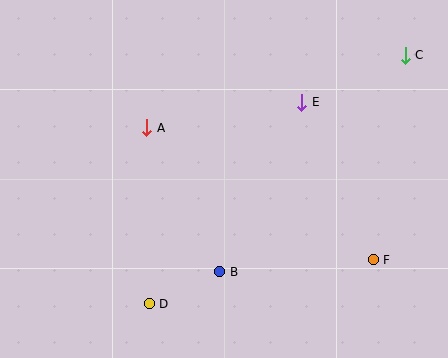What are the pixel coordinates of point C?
Point C is at (405, 55).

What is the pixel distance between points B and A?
The distance between B and A is 162 pixels.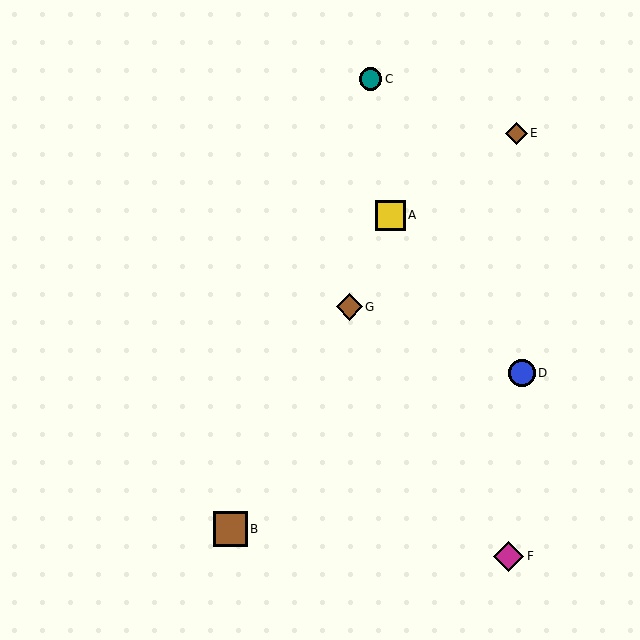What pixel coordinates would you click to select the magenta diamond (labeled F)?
Click at (509, 556) to select the magenta diamond F.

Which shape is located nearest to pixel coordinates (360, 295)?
The brown diamond (labeled G) at (349, 307) is nearest to that location.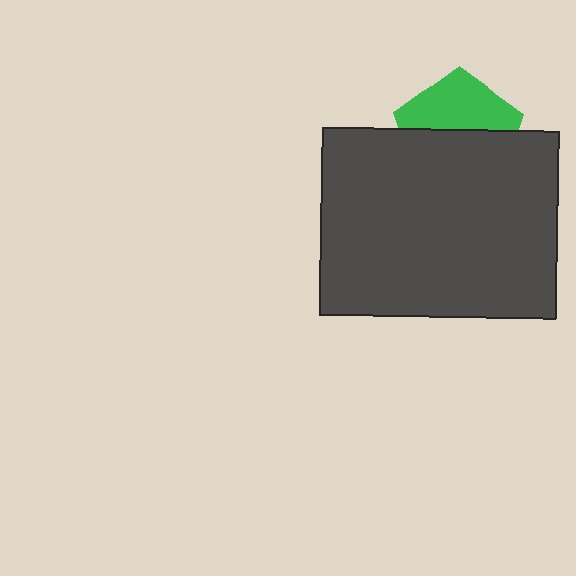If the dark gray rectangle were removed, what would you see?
You would see the complete green pentagon.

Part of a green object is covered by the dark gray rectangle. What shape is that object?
It is a pentagon.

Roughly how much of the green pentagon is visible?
A small part of it is visible (roughly 44%).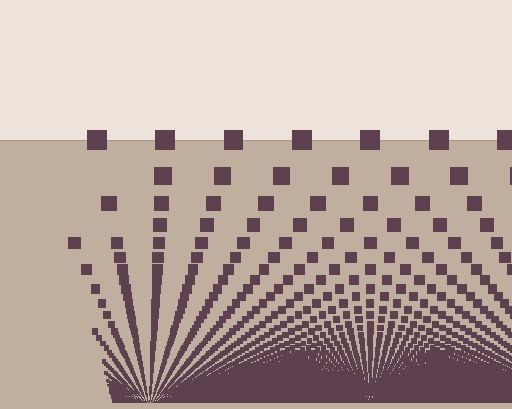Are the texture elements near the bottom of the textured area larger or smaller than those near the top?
Smaller. The gradient is inverted — elements near the bottom are smaller and denser.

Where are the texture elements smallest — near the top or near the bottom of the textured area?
Near the bottom.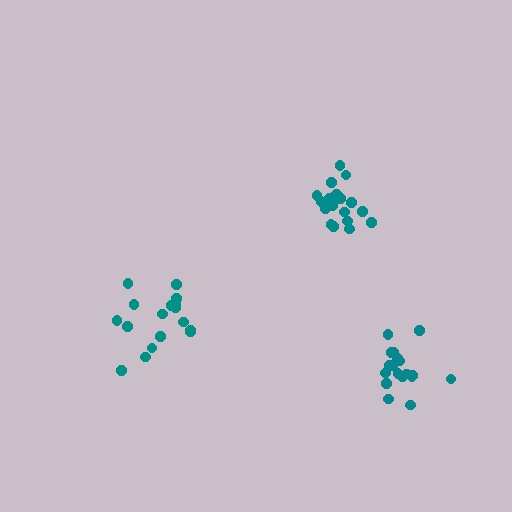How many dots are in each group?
Group 1: 19 dots, Group 2: 17 dots, Group 3: 18 dots (54 total).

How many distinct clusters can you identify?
There are 3 distinct clusters.